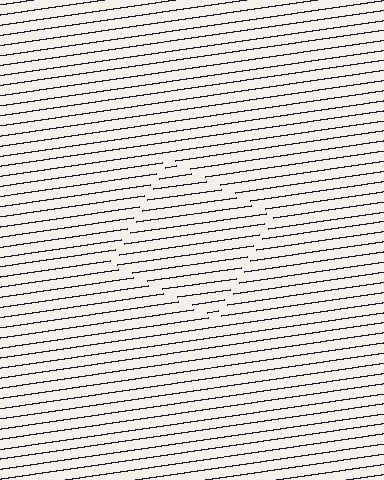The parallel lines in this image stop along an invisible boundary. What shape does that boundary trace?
An illusory square. The interior of the shape contains the same grating, shifted by half a period — the contour is defined by the phase discontinuity where line-ends from the inner and outer gratings abut.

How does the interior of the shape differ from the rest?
The interior of the shape contains the same grating, shifted by half a period — the contour is defined by the phase discontinuity where line-ends from the inner and outer gratings abut.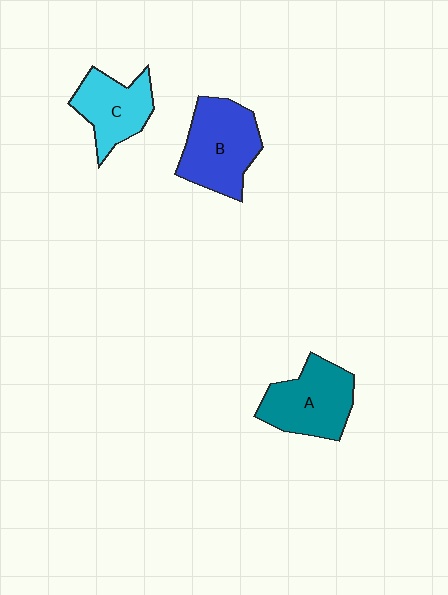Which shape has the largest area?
Shape B (blue).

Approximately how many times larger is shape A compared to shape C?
Approximately 1.2 times.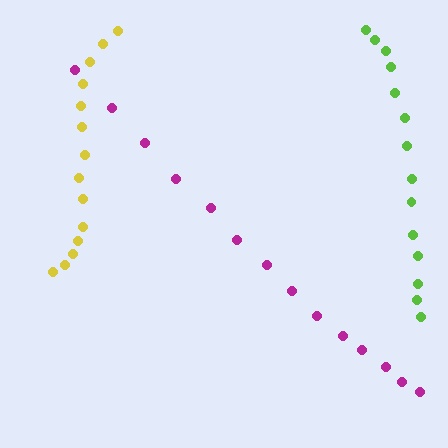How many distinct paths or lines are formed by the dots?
There are 3 distinct paths.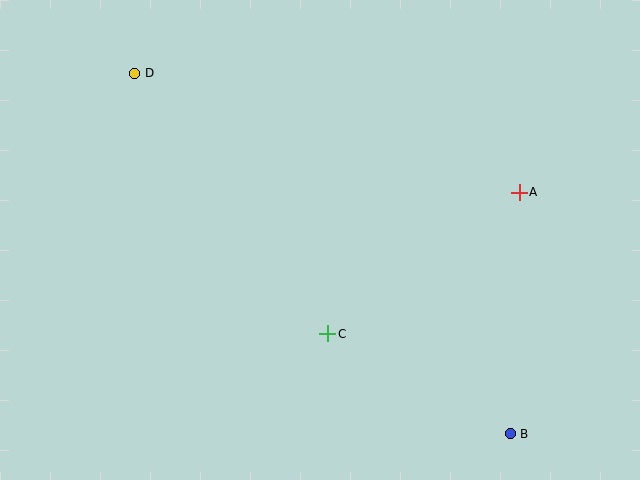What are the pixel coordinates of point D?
Point D is at (135, 73).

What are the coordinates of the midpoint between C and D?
The midpoint between C and D is at (231, 204).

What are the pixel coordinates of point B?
Point B is at (510, 434).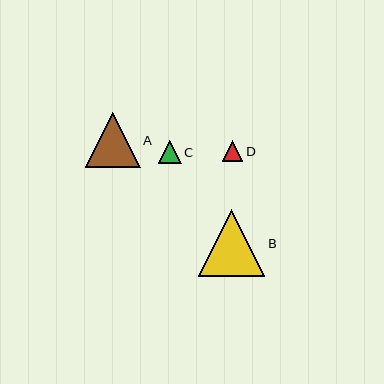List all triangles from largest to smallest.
From largest to smallest: B, A, C, D.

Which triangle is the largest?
Triangle B is the largest with a size of approximately 67 pixels.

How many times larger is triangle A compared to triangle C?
Triangle A is approximately 2.4 times the size of triangle C.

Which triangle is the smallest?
Triangle D is the smallest with a size of approximately 21 pixels.